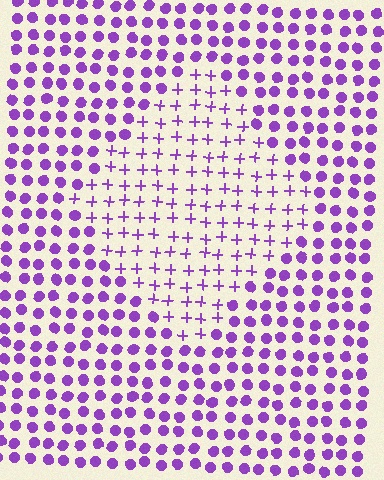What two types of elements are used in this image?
The image uses plus signs inside the diamond region and circles outside it.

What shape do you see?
I see a diamond.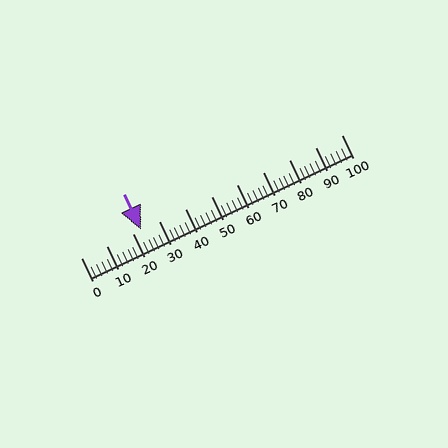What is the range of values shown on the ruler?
The ruler shows values from 0 to 100.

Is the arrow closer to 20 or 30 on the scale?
The arrow is closer to 20.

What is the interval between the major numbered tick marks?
The major tick marks are spaced 10 units apart.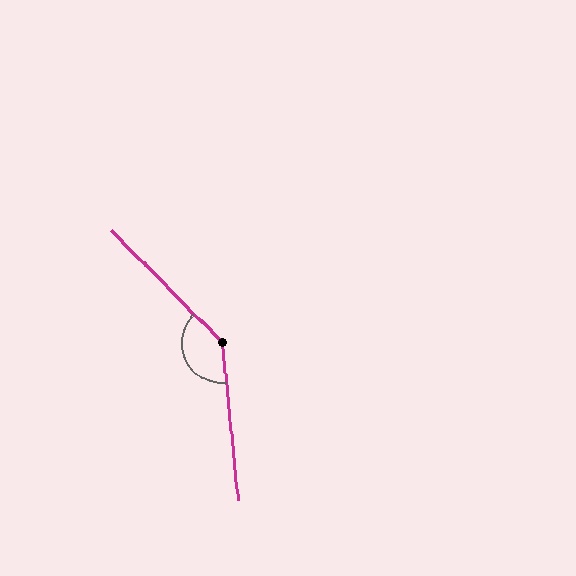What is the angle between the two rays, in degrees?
Approximately 141 degrees.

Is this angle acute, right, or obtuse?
It is obtuse.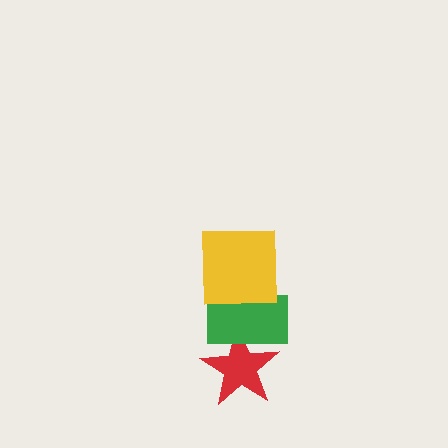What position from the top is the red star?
The red star is 3rd from the top.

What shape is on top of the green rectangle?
The yellow square is on top of the green rectangle.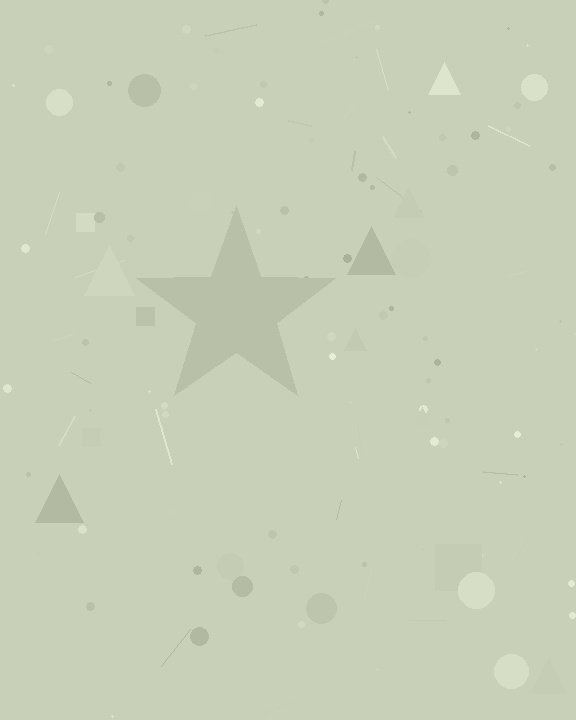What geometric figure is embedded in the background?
A star is embedded in the background.